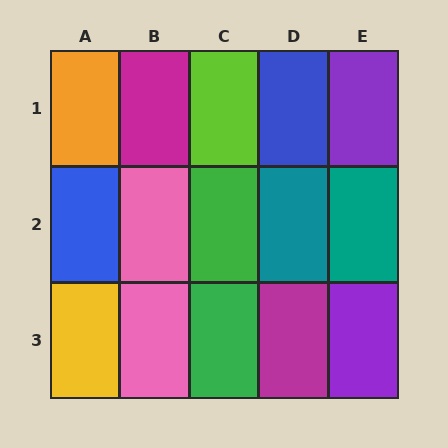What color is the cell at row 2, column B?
Pink.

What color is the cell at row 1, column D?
Blue.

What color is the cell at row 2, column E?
Teal.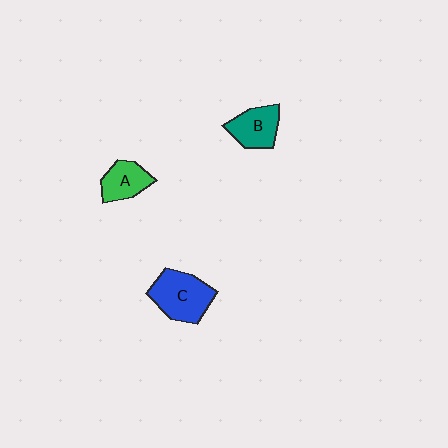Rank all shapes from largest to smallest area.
From largest to smallest: C (blue), B (teal), A (green).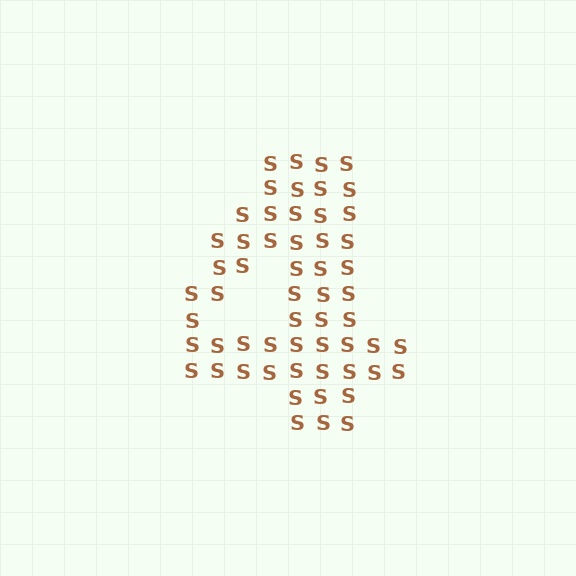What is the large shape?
The large shape is the digit 4.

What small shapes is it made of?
It is made of small letter S's.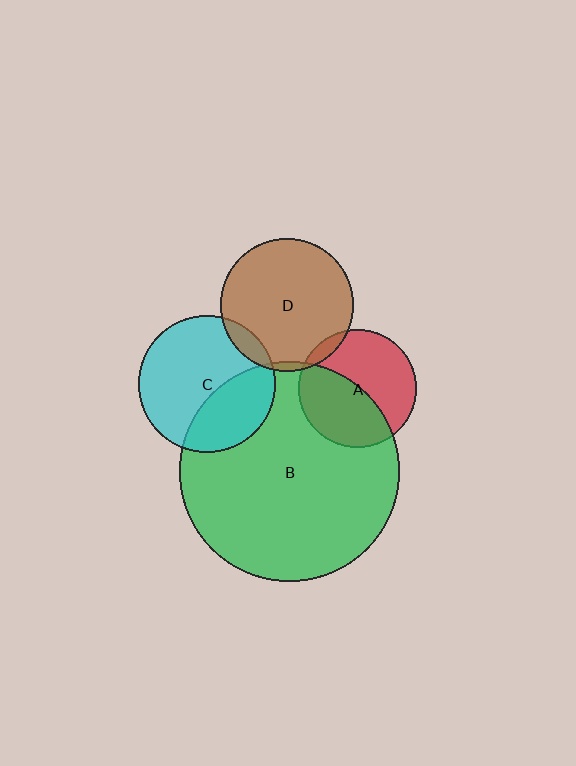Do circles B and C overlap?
Yes.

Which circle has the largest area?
Circle B (green).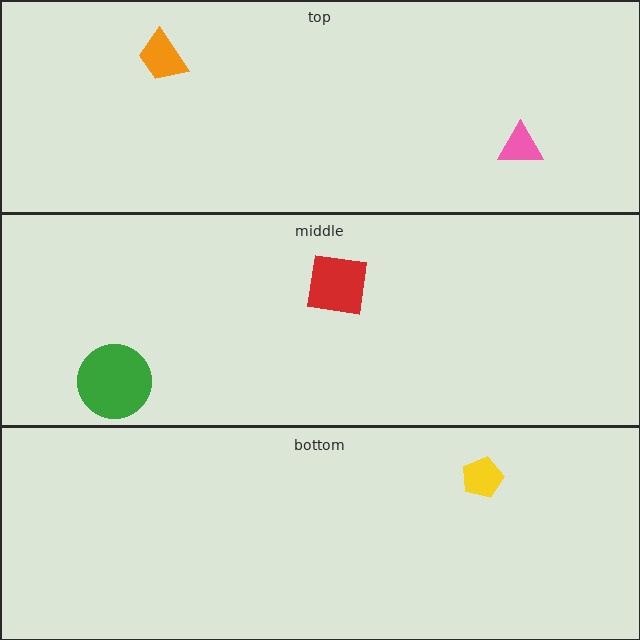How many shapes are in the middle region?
2.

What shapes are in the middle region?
The red square, the green circle.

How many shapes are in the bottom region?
1.